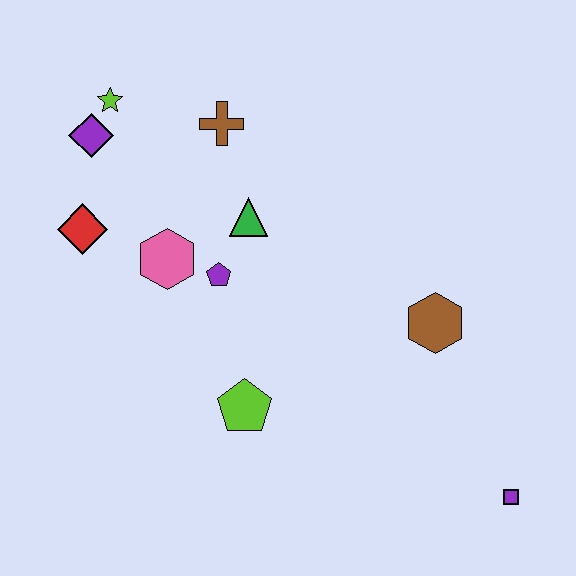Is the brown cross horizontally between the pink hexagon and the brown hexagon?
Yes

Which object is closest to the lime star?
The purple diamond is closest to the lime star.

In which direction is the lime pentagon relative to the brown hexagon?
The lime pentagon is to the left of the brown hexagon.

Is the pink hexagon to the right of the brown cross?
No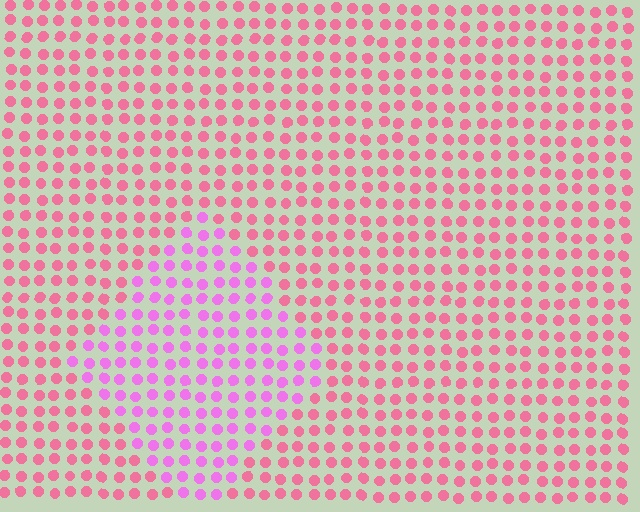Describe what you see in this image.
The image is filled with small pink elements in a uniform arrangement. A diamond-shaped region is visible where the elements are tinted to a slightly different hue, forming a subtle color boundary.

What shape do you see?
I see a diamond.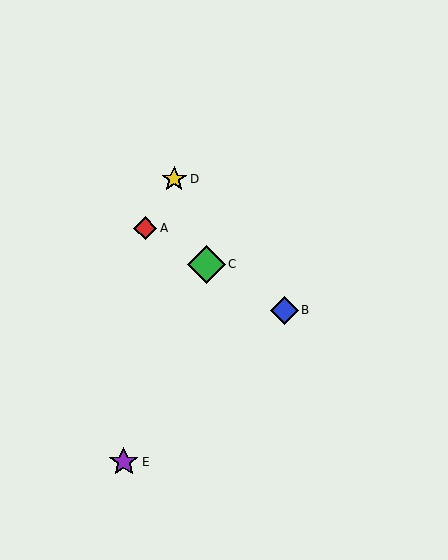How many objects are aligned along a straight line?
3 objects (A, B, C) are aligned along a straight line.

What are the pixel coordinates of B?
Object B is at (284, 310).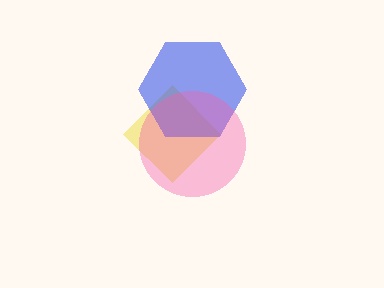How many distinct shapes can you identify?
There are 3 distinct shapes: a yellow diamond, a blue hexagon, a pink circle.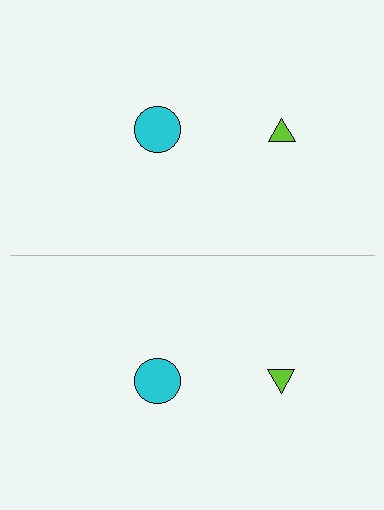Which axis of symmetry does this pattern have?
The pattern has a horizontal axis of symmetry running through the center of the image.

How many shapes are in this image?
There are 4 shapes in this image.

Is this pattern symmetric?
Yes, this pattern has bilateral (reflection) symmetry.